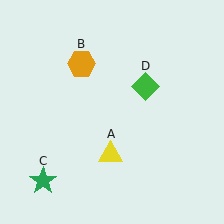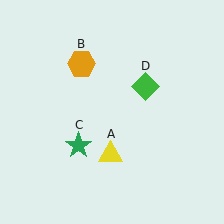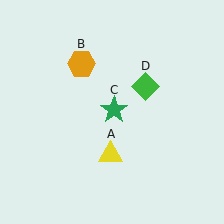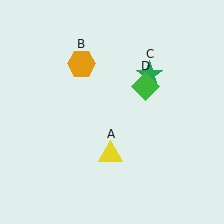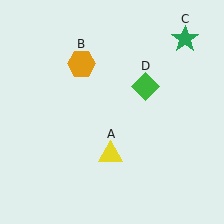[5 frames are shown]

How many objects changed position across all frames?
1 object changed position: green star (object C).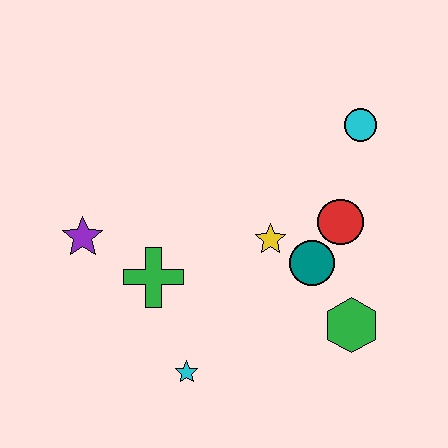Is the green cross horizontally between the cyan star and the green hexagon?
No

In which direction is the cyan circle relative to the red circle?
The cyan circle is above the red circle.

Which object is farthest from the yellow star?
The purple star is farthest from the yellow star.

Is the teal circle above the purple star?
No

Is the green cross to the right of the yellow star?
No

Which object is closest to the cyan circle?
The red circle is closest to the cyan circle.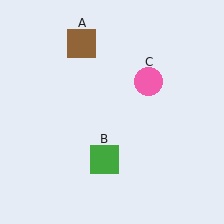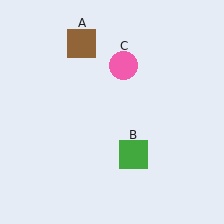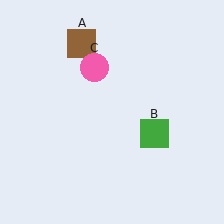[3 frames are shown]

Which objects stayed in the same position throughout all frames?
Brown square (object A) remained stationary.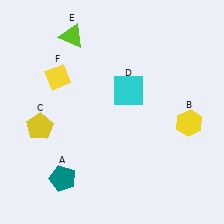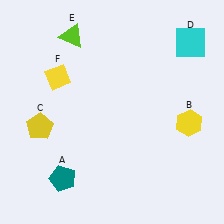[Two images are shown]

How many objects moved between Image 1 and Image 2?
1 object moved between the two images.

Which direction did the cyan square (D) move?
The cyan square (D) moved right.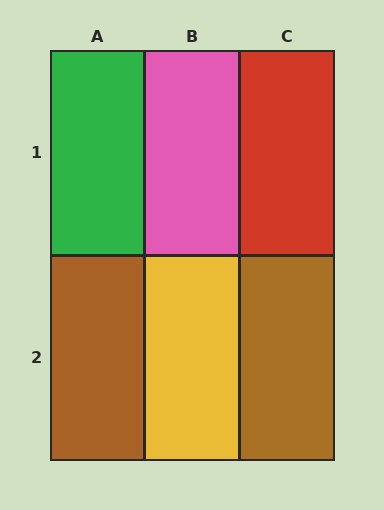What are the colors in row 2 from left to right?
Brown, yellow, brown.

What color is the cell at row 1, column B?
Pink.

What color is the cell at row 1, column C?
Red.